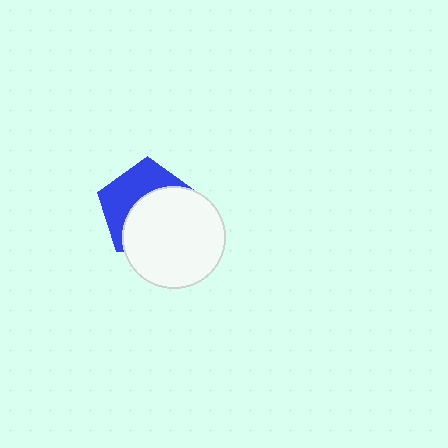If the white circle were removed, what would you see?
You would see the complete blue pentagon.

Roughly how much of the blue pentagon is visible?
A small part of it is visible (roughly 43%).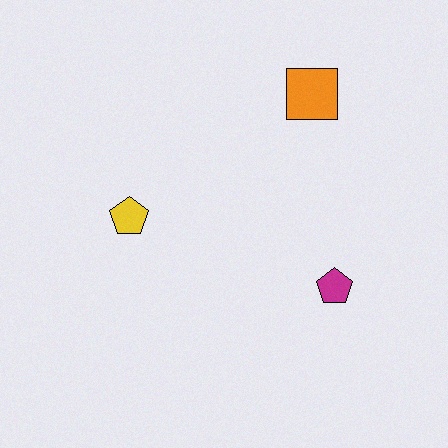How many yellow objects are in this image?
There is 1 yellow object.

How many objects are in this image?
There are 3 objects.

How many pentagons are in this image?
There are 2 pentagons.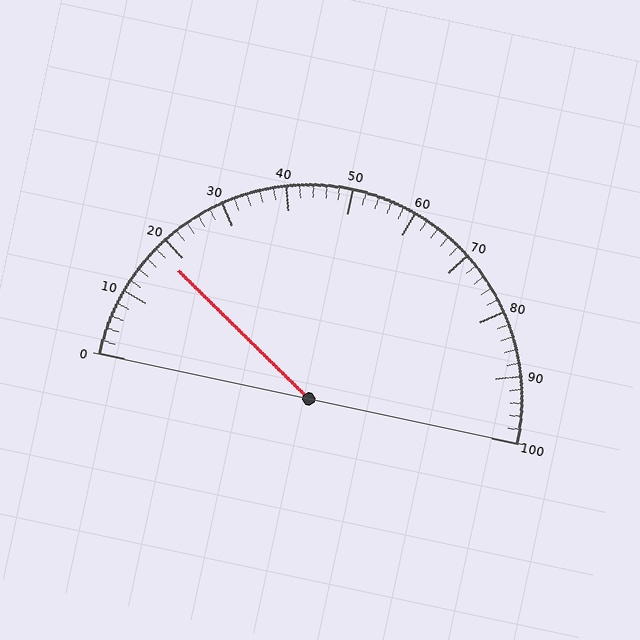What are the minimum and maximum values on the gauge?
The gauge ranges from 0 to 100.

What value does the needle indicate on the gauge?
The needle indicates approximately 18.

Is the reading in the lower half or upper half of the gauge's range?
The reading is in the lower half of the range (0 to 100).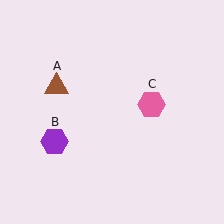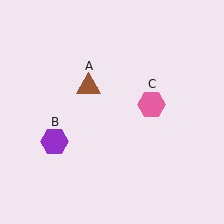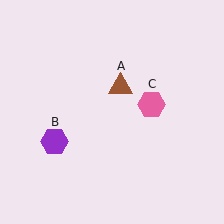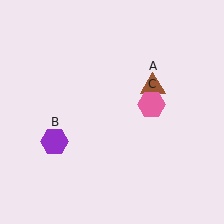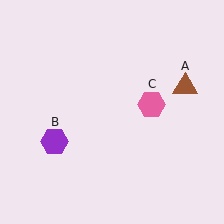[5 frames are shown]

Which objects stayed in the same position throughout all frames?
Purple hexagon (object B) and pink hexagon (object C) remained stationary.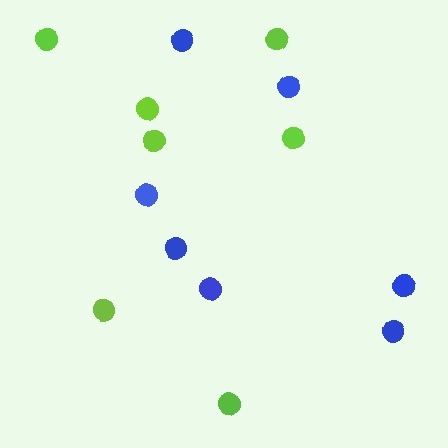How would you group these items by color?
There are 2 groups: one group of lime circles (7) and one group of blue circles (7).